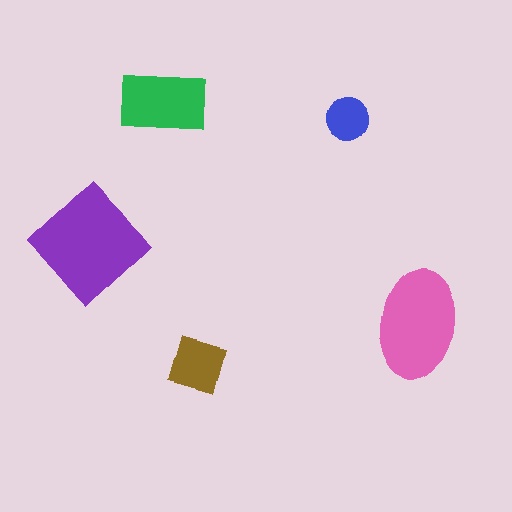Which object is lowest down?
The brown square is bottommost.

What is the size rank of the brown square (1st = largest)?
4th.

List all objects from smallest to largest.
The blue circle, the brown square, the green rectangle, the pink ellipse, the purple diamond.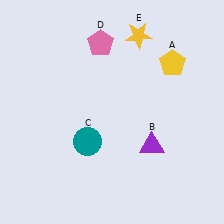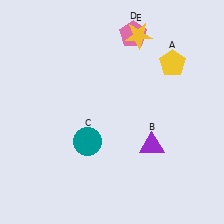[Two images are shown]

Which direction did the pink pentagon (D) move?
The pink pentagon (D) moved right.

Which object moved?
The pink pentagon (D) moved right.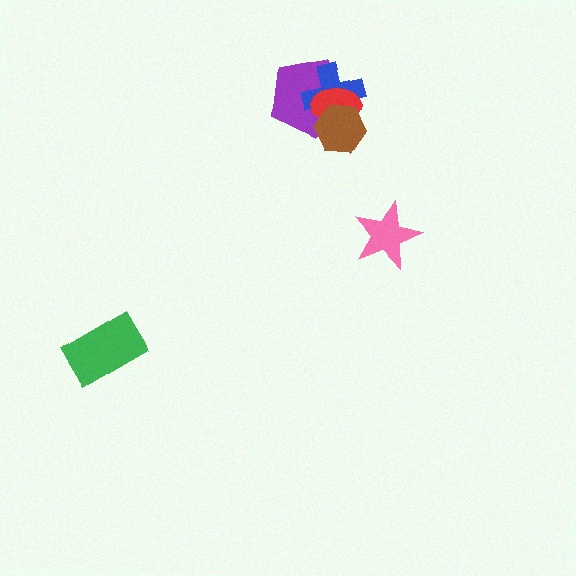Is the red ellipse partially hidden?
Yes, it is partially covered by another shape.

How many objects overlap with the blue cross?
3 objects overlap with the blue cross.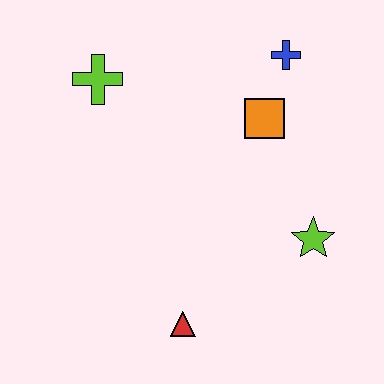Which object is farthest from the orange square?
The red triangle is farthest from the orange square.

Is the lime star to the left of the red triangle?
No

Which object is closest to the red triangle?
The lime star is closest to the red triangle.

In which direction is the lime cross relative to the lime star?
The lime cross is to the left of the lime star.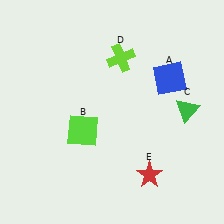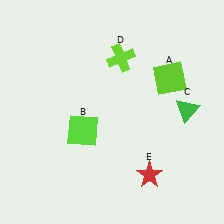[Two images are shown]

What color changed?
The square (A) changed from blue in Image 1 to lime in Image 2.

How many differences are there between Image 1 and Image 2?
There is 1 difference between the two images.